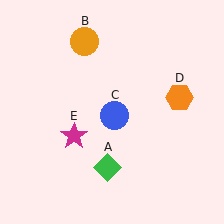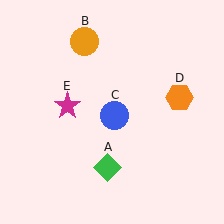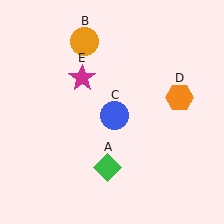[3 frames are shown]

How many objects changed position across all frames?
1 object changed position: magenta star (object E).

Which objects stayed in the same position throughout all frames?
Green diamond (object A) and orange circle (object B) and blue circle (object C) and orange hexagon (object D) remained stationary.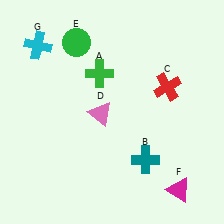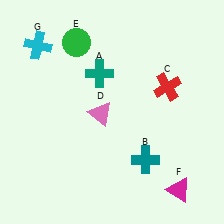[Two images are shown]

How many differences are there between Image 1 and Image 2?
There is 1 difference between the two images.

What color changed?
The cross (A) changed from green in Image 1 to teal in Image 2.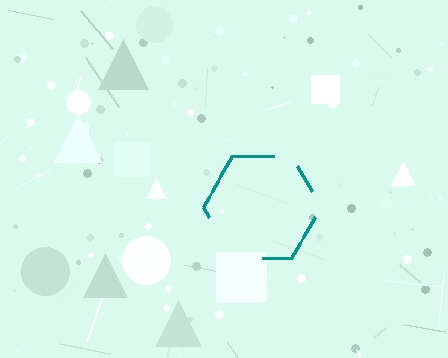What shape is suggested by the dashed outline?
The dashed outline suggests a hexagon.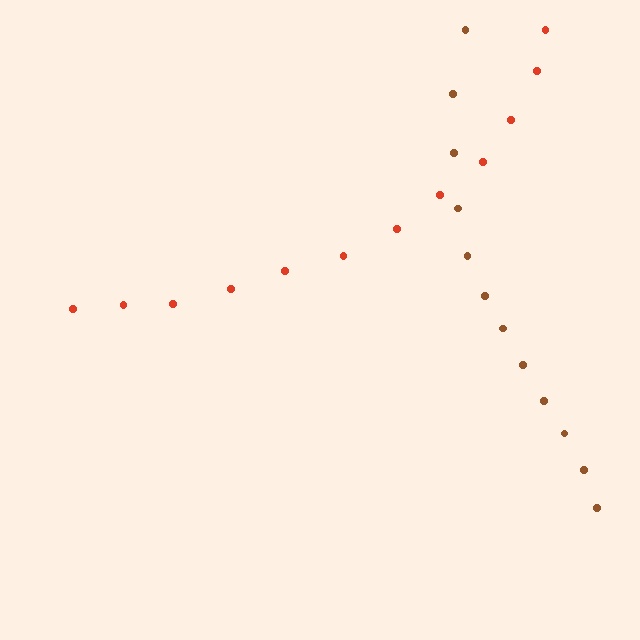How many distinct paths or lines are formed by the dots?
There are 2 distinct paths.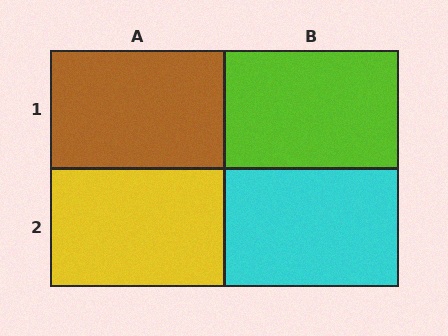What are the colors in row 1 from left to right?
Brown, lime.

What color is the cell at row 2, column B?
Cyan.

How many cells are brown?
1 cell is brown.